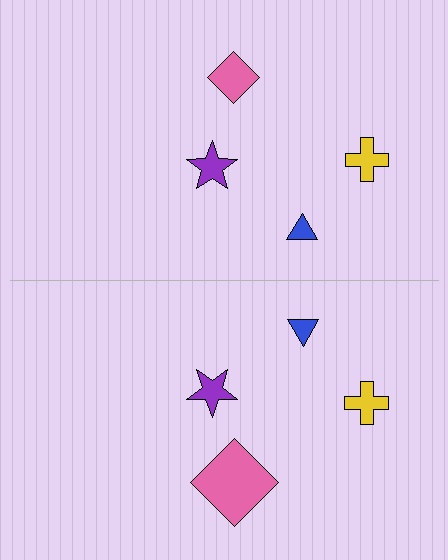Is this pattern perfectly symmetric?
No, the pattern is not perfectly symmetric. The pink diamond on the bottom side has a different size than its mirror counterpart.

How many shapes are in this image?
There are 8 shapes in this image.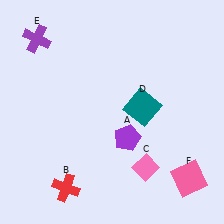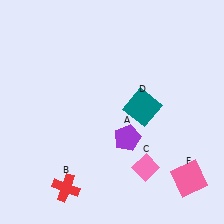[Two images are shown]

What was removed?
The purple cross (E) was removed in Image 2.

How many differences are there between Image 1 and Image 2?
There is 1 difference between the two images.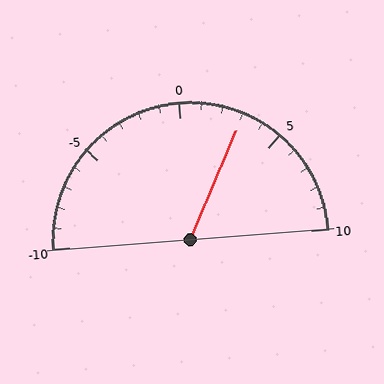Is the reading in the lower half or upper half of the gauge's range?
The reading is in the upper half of the range (-10 to 10).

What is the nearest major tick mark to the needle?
The nearest major tick mark is 5.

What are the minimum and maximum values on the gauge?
The gauge ranges from -10 to 10.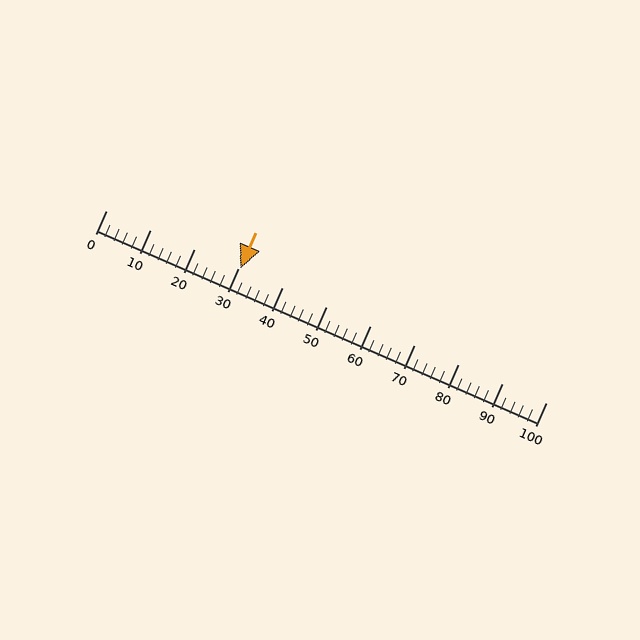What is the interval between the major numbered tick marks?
The major tick marks are spaced 10 units apart.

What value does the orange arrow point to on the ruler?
The orange arrow points to approximately 30.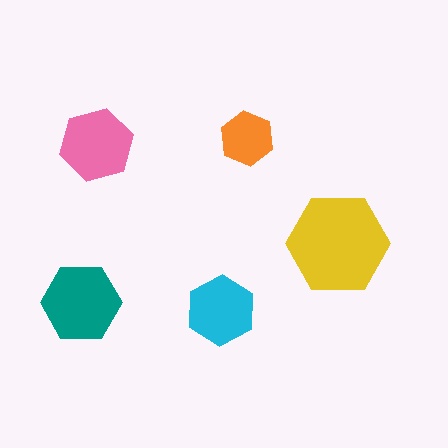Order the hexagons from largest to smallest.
the yellow one, the teal one, the pink one, the cyan one, the orange one.